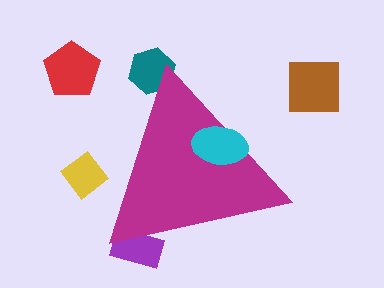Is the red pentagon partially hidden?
No, the red pentagon is fully visible.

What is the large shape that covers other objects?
A magenta triangle.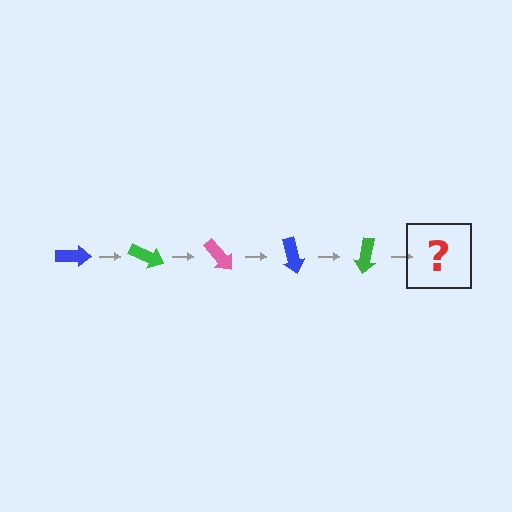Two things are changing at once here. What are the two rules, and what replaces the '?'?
The two rules are that it rotates 25 degrees each step and the color cycles through blue, green, and pink. The '?' should be a pink arrow, rotated 125 degrees from the start.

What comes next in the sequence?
The next element should be a pink arrow, rotated 125 degrees from the start.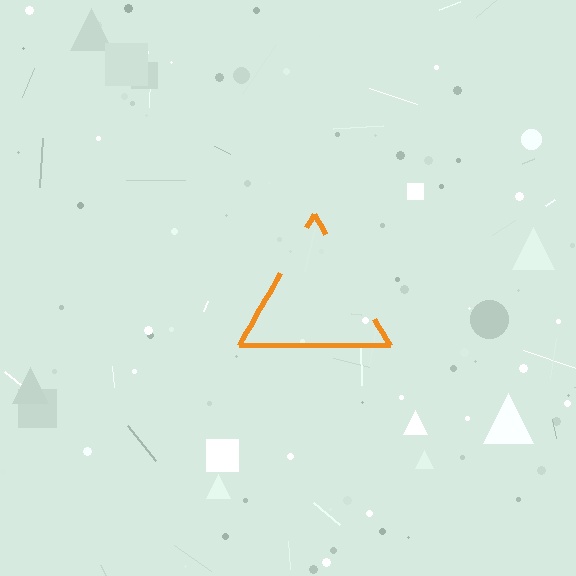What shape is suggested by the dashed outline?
The dashed outline suggests a triangle.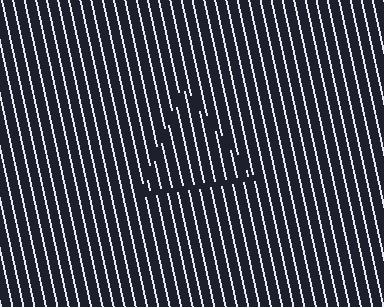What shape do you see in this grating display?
An illusory triangle. The interior of the shape contains the same grating, shifted by half a period — the contour is defined by the phase discontinuity where line-ends from the inner and outer gratings abut.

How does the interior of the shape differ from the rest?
The interior of the shape contains the same grating, shifted by half a period — the contour is defined by the phase discontinuity where line-ends from the inner and outer gratings abut.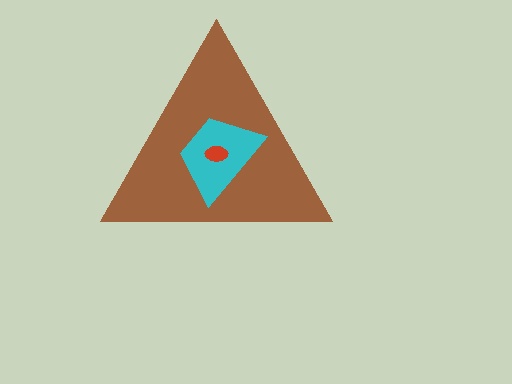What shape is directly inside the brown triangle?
The cyan trapezoid.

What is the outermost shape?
The brown triangle.